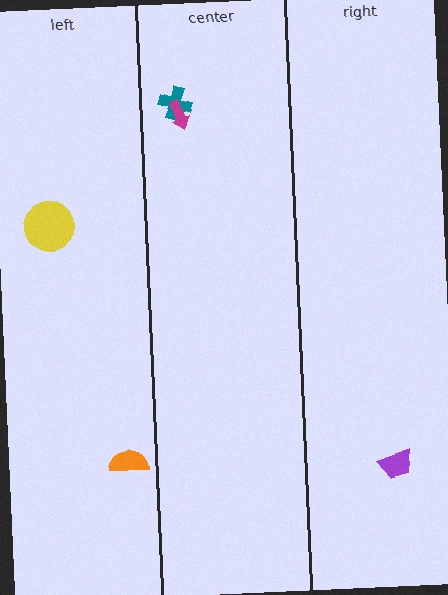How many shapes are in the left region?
2.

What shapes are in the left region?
The orange semicircle, the yellow circle.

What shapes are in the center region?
The teal cross, the magenta arrow.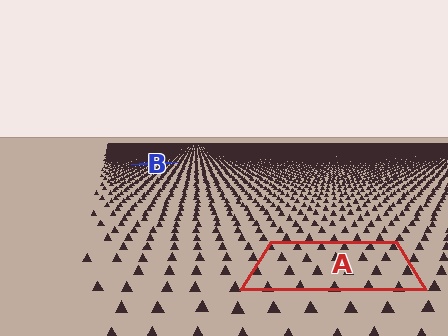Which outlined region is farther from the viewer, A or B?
Region B is farther from the viewer — the texture elements inside it appear smaller and more densely packed.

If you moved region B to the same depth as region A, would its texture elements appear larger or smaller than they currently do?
They would appear larger. At a closer depth, the same texture elements are projected at a bigger on-screen size.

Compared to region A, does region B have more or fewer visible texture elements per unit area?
Region B has more texture elements per unit area — they are packed more densely because it is farther away.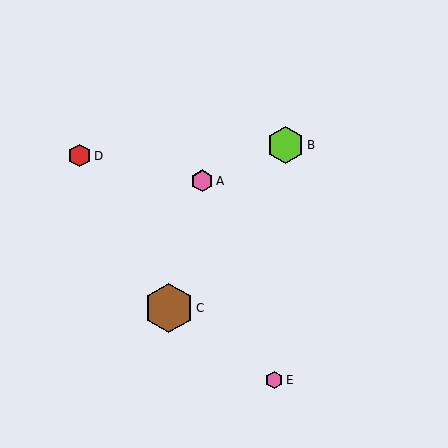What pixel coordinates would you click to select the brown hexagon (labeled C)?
Click at (169, 308) to select the brown hexagon C.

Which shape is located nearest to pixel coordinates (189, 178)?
The pink hexagon (labeled A) at (202, 181) is nearest to that location.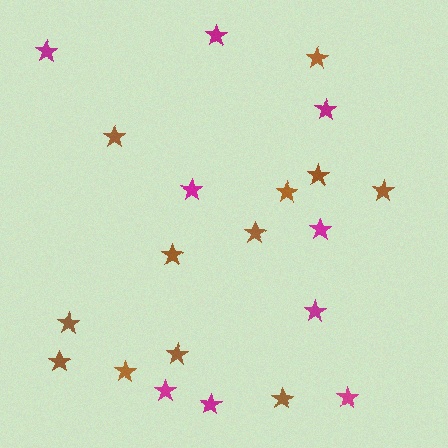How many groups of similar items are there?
There are 2 groups: one group of brown stars (12) and one group of magenta stars (9).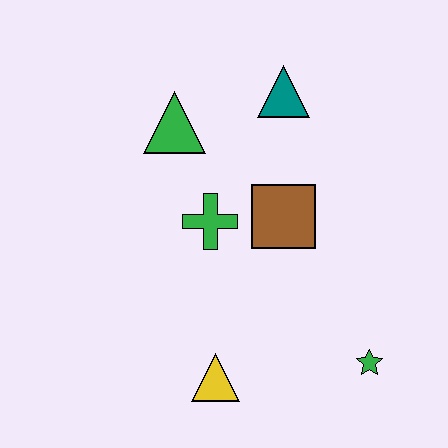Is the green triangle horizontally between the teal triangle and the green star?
No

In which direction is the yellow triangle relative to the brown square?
The yellow triangle is below the brown square.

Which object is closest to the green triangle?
The green cross is closest to the green triangle.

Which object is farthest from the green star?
The green triangle is farthest from the green star.